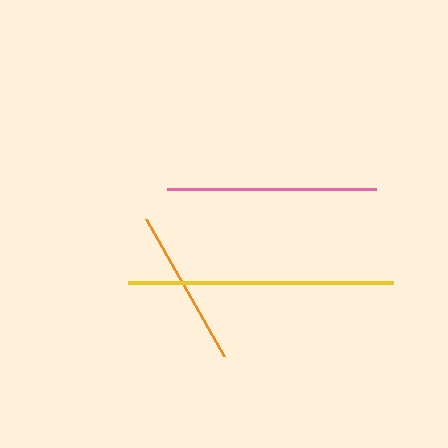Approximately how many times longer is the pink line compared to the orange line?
The pink line is approximately 1.3 times the length of the orange line.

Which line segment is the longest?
The yellow line is the longest at approximately 265 pixels.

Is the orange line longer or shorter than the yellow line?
The yellow line is longer than the orange line.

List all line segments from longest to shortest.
From longest to shortest: yellow, pink, orange.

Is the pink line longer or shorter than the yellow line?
The yellow line is longer than the pink line.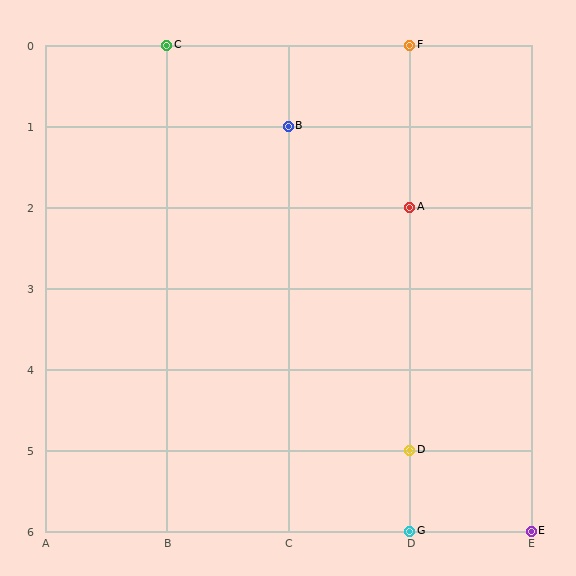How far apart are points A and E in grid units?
Points A and E are 1 column and 4 rows apart (about 4.1 grid units diagonally).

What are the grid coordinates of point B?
Point B is at grid coordinates (C, 1).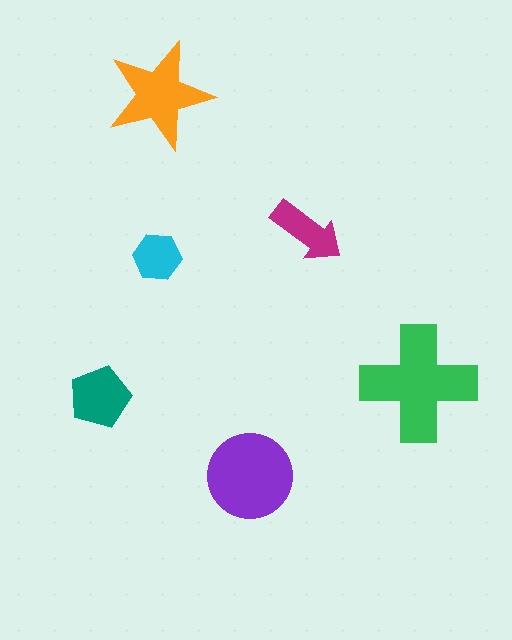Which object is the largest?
The green cross.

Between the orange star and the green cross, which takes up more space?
The green cross.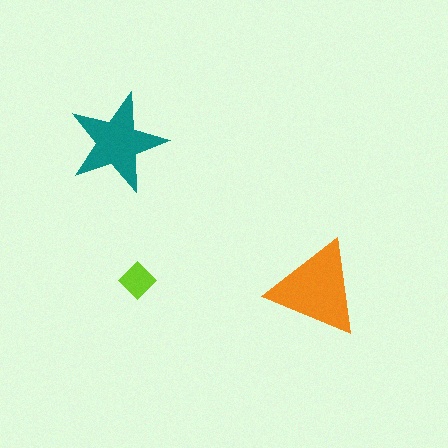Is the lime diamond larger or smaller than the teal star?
Smaller.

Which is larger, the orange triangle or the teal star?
The orange triangle.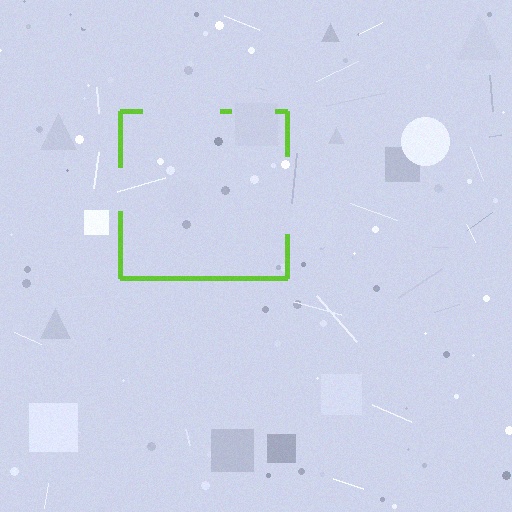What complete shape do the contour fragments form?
The contour fragments form a square.